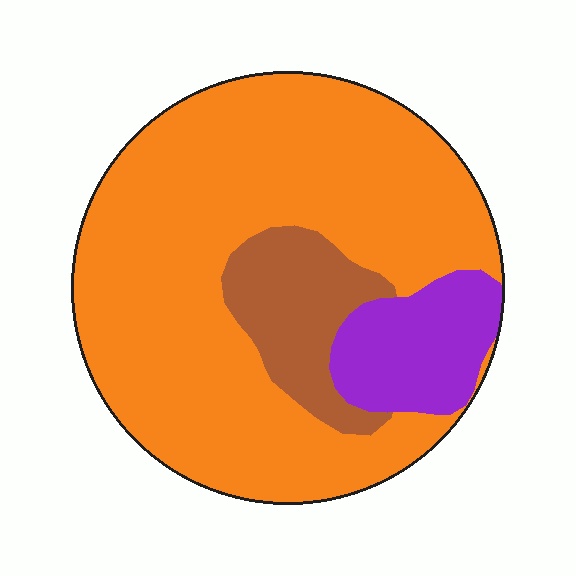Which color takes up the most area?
Orange, at roughly 75%.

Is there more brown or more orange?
Orange.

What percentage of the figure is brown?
Brown covers around 15% of the figure.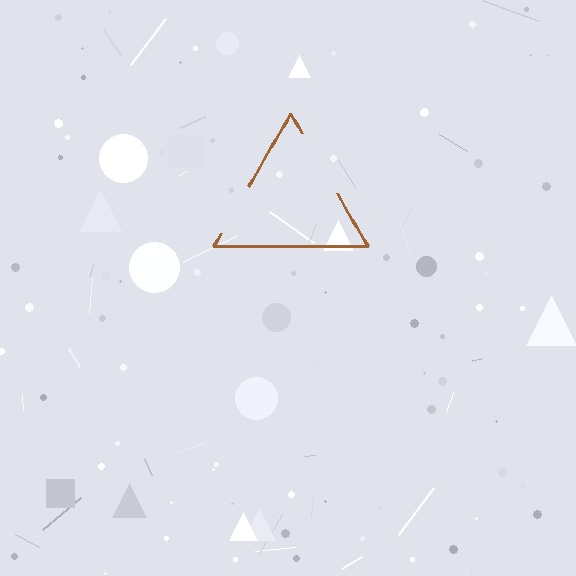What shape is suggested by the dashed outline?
The dashed outline suggests a triangle.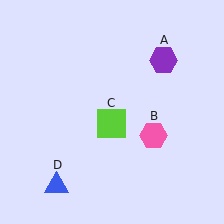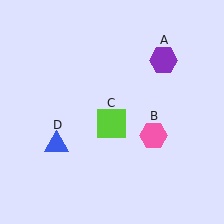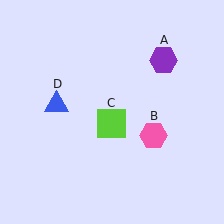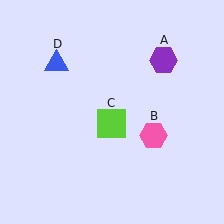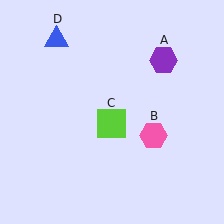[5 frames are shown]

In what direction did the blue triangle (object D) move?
The blue triangle (object D) moved up.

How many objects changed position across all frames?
1 object changed position: blue triangle (object D).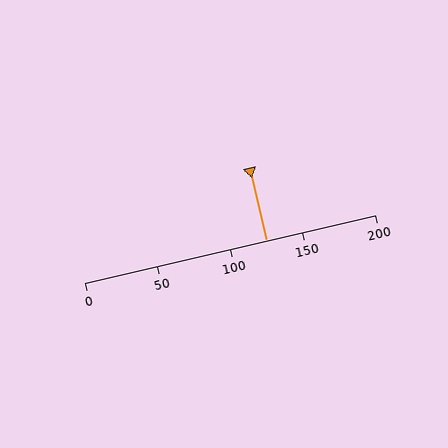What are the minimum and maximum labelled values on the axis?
The axis runs from 0 to 200.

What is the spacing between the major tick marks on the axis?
The major ticks are spaced 50 apart.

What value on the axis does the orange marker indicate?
The marker indicates approximately 125.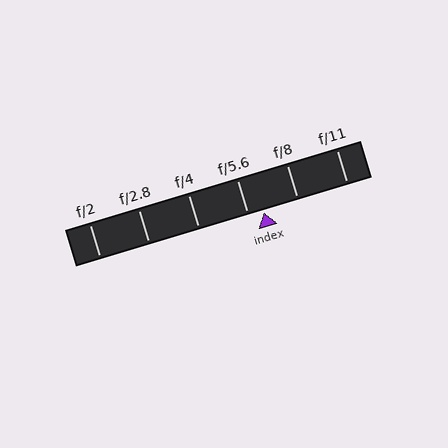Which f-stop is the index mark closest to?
The index mark is closest to f/5.6.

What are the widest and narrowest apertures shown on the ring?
The widest aperture shown is f/2 and the narrowest is f/11.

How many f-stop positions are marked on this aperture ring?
There are 6 f-stop positions marked.